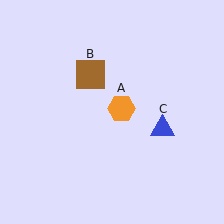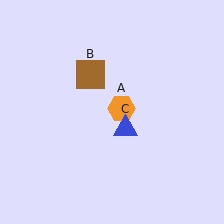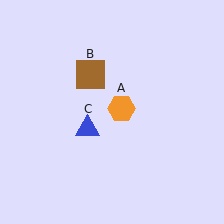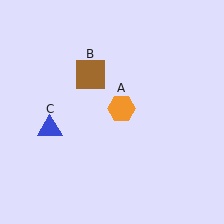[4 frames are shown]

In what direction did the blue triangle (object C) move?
The blue triangle (object C) moved left.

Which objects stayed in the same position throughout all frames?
Orange hexagon (object A) and brown square (object B) remained stationary.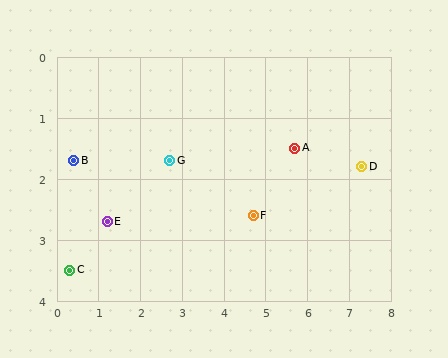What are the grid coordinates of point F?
Point F is at approximately (4.7, 2.6).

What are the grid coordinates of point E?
Point E is at approximately (1.2, 2.7).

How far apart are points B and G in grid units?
Points B and G are about 2.3 grid units apart.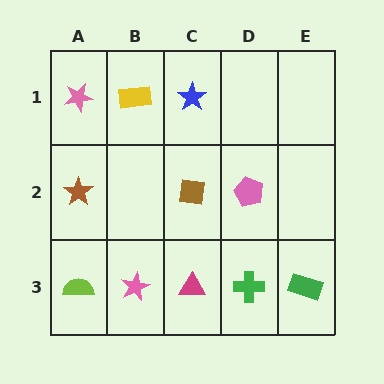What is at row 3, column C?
A magenta triangle.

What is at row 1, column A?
A pink star.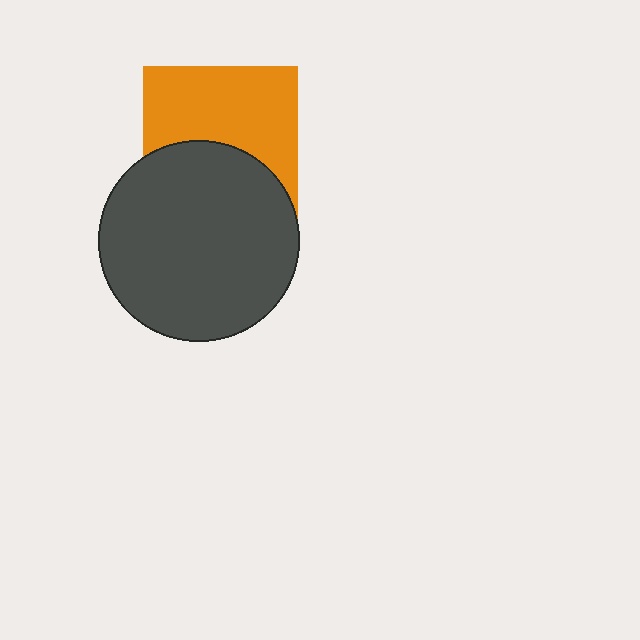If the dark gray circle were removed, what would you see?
You would see the complete orange square.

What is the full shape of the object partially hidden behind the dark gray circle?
The partially hidden object is an orange square.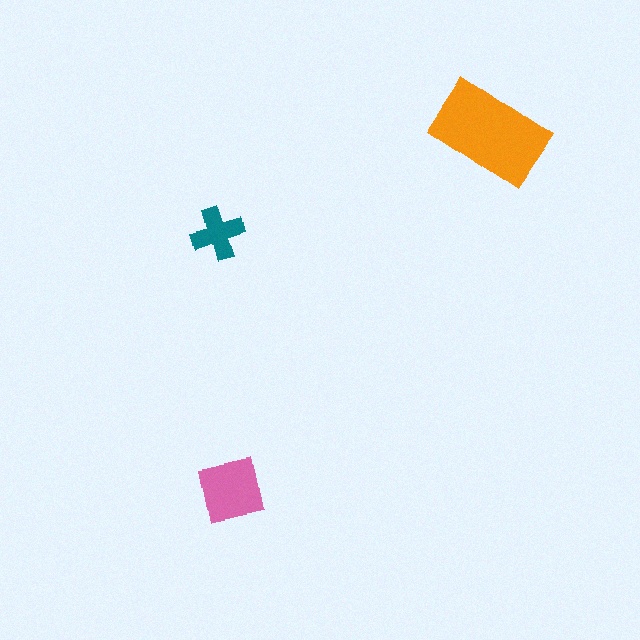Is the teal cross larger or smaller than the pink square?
Smaller.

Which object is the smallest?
The teal cross.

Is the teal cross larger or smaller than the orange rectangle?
Smaller.